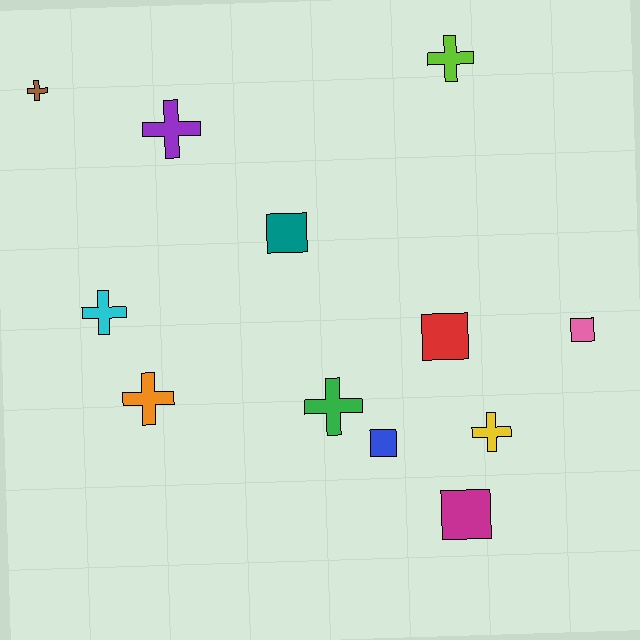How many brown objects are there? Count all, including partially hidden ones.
There is 1 brown object.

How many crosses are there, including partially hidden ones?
There are 7 crosses.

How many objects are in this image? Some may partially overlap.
There are 12 objects.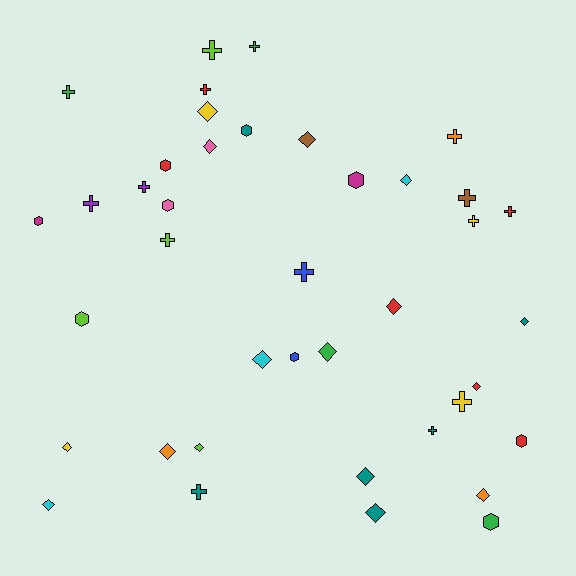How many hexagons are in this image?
There are 9 hexagons.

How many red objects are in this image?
There are 6 red objects.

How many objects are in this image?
There are 40 objects.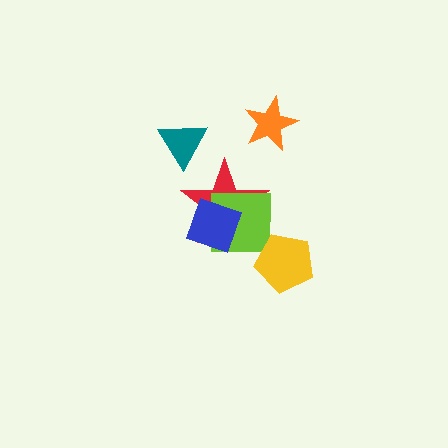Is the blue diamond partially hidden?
No, no other shape covers it.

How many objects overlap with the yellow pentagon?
1 object overlaps with the yellow pentagon.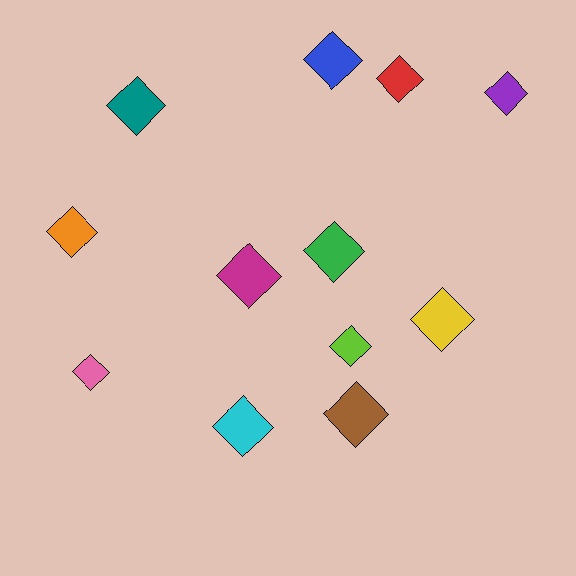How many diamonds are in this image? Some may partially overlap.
There are 12 diamonds.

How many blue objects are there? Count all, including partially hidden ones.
There is 1 blue object.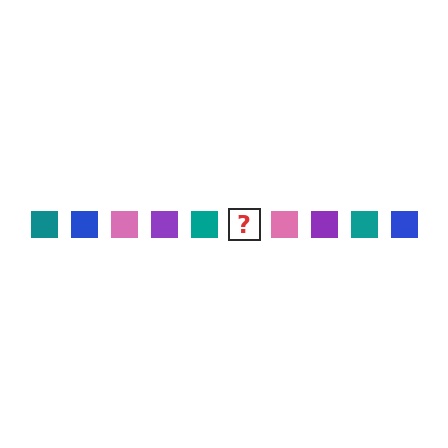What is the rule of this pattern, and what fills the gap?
The rule is that the pattern cycles through teal, blue, pink, purple squares. The gap should be filled with a blue square.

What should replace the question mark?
The question mark should be replaced with a blue square.